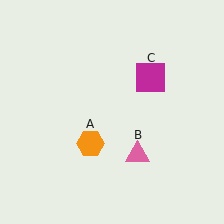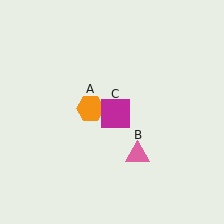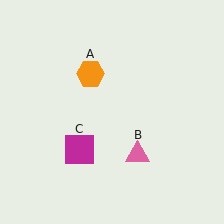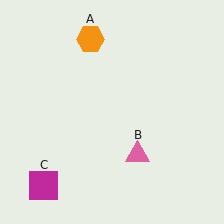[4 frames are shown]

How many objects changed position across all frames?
2 objects changed position: orange hexagon (object A), magenta square (object C).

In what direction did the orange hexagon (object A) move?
The orange hexagon (object A) moved up.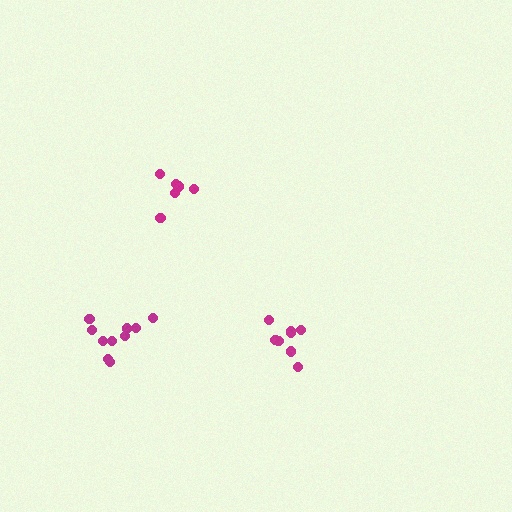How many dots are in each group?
Group 1: 10 dots, Group 2: 8 dots, Group 3: 6 dots (24 total).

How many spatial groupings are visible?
There are 3 spatial groupings.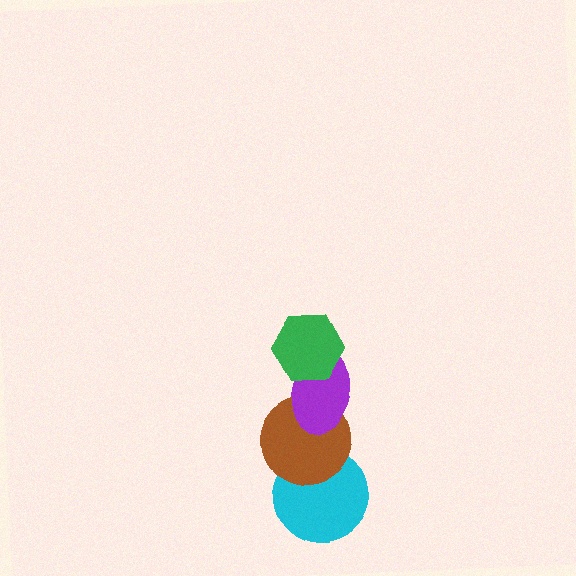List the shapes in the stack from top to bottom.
From top to bottom: the green hexagon, the purple ellipse, the brown circle, the cyan circle.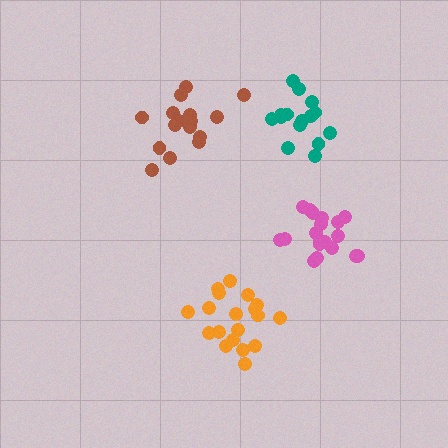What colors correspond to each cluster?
The clusters are colored: orange, brown, teal, pink.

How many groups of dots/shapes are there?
There are 4 groups.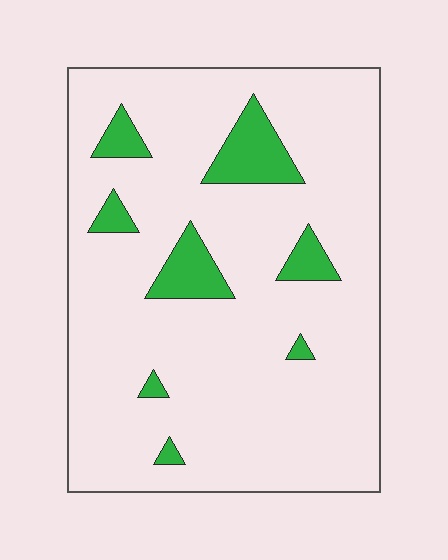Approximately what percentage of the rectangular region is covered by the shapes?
Approximately 10%.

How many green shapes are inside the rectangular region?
8.